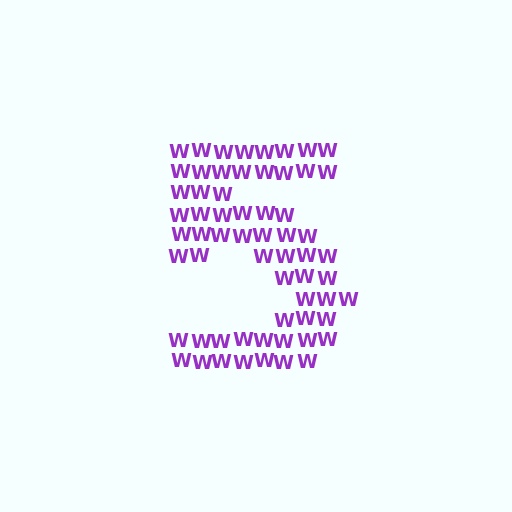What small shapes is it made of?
It is made of small letter W's.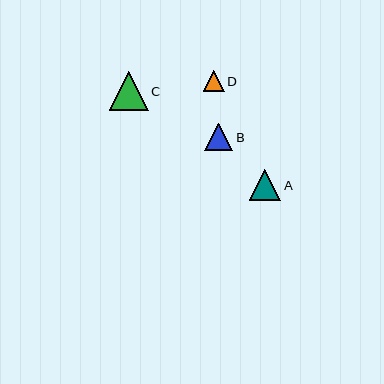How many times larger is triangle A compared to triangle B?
Triangle A is approximately 1.1 times the size of triangle B.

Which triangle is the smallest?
Triangle D is the smallest with a size of approximately 21 pixels.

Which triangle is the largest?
Triangle C is the largest with a size of approximately 39 pixels.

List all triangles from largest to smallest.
From largest to smallest: C, A, B, D.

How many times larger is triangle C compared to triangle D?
Triangle C is approximately 1.9 times the size of triangle D.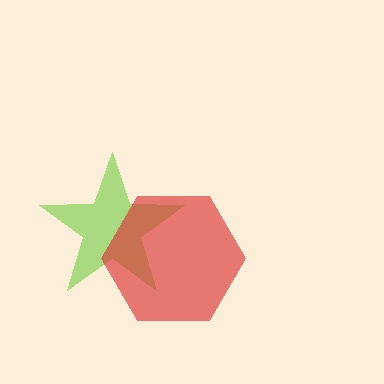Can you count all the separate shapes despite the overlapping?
Yes, there are 2 separate shapes.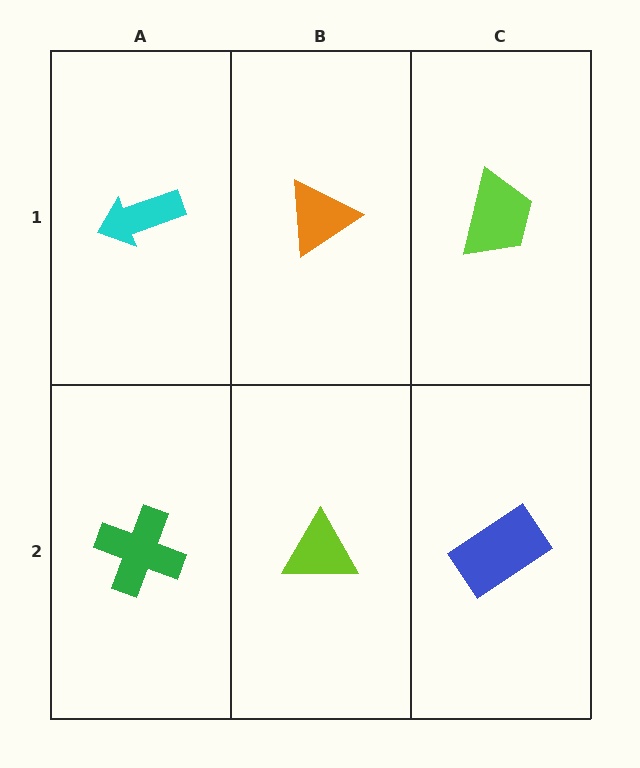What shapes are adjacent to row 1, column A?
A green cross (row 2, column A), an orange triangle (row 1, column B).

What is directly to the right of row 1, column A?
An orange triangle.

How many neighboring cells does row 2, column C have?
2.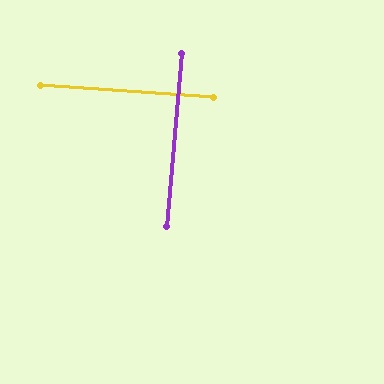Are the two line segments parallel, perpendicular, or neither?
Perpendicular — they meet at approximately 89°.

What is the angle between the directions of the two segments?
Approximately 89 degrees.